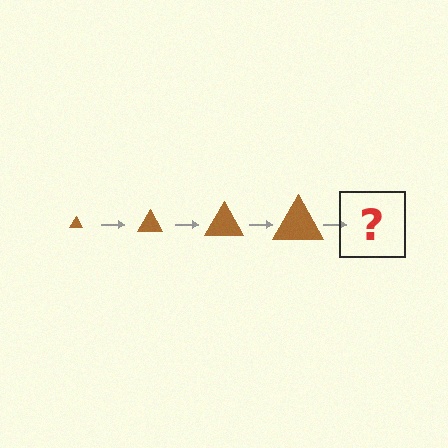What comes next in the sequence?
The next element should be a brown triangle, larger than the previous one.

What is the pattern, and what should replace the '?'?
The pattern is that the triangle gets progressively larger each step. The '?' should be a brown triangle, larger than the previous one.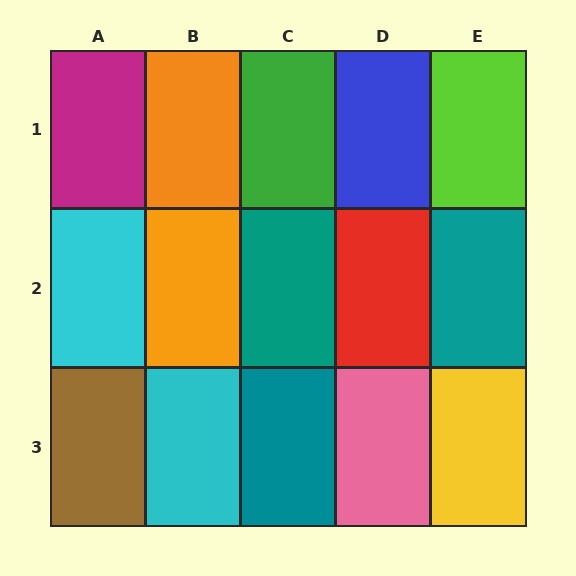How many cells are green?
1 cell is green.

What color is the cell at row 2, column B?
Orange.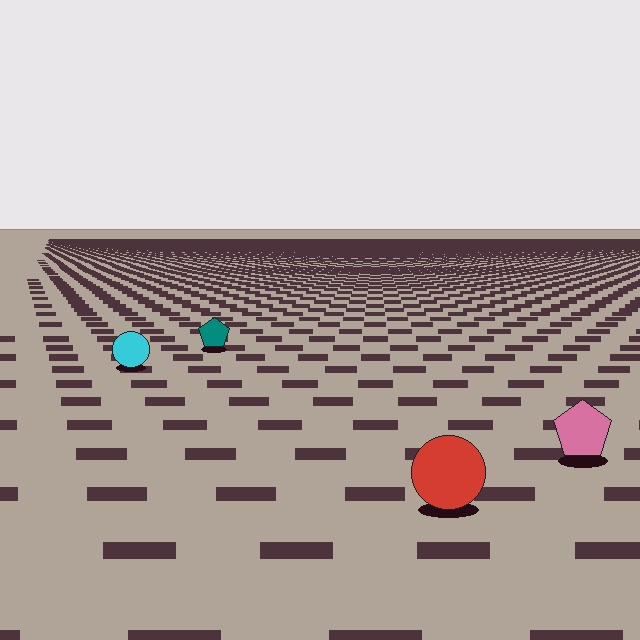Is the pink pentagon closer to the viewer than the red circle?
No. The red circle is closer — you can tell from the texture gradient: the ground texture is coarser near it.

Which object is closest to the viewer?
The red circle is closest. The texture marks near it are larger and more spread out.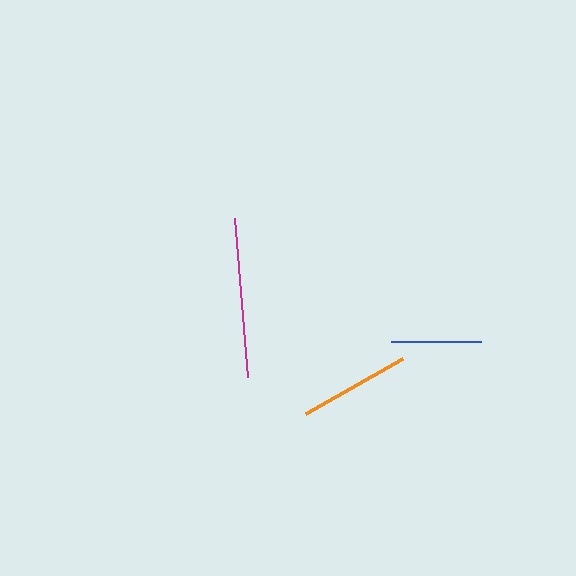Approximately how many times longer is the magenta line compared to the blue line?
The magenta line is approximately 1.8 times the length of the blue line.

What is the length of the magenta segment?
The magenta segment is approximately 160 pixels long.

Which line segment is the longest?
The magenta line is the longest at approximately 160 pixels.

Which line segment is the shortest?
The blue line is the shortest at approximately 90 pixels.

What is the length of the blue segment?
The blue segment is approximately 90 pixels long.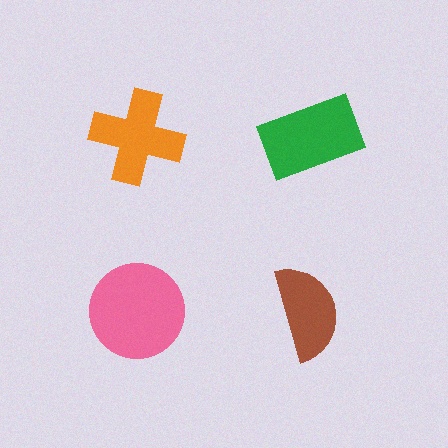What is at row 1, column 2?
A green rectangle.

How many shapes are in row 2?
2 shapes.